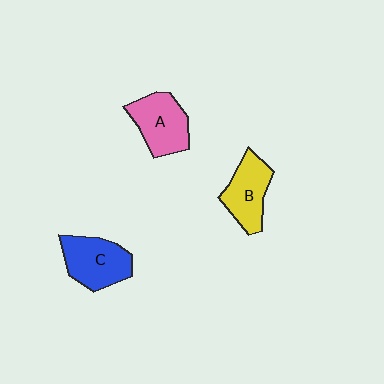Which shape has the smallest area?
Shape B (yellow).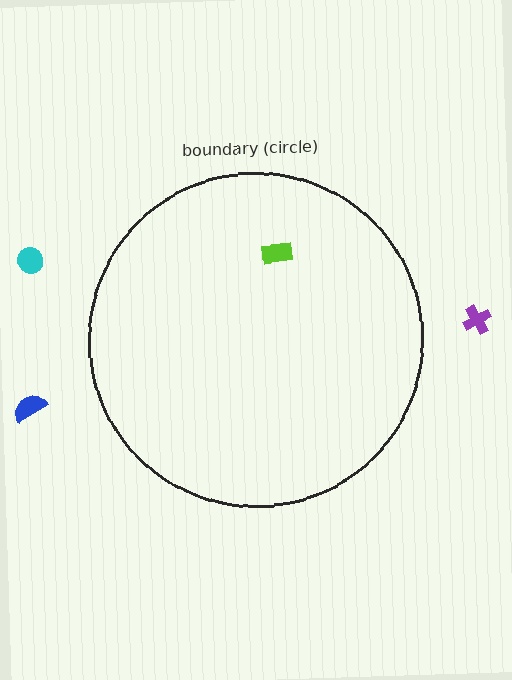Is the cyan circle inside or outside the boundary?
Outside.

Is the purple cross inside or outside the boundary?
Outside.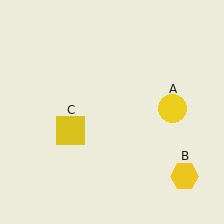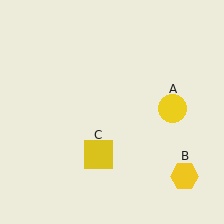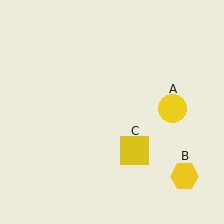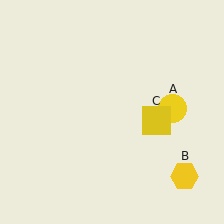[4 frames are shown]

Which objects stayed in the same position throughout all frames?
Yellow circle (object A) and yellow hexagon (object B) remained stationary.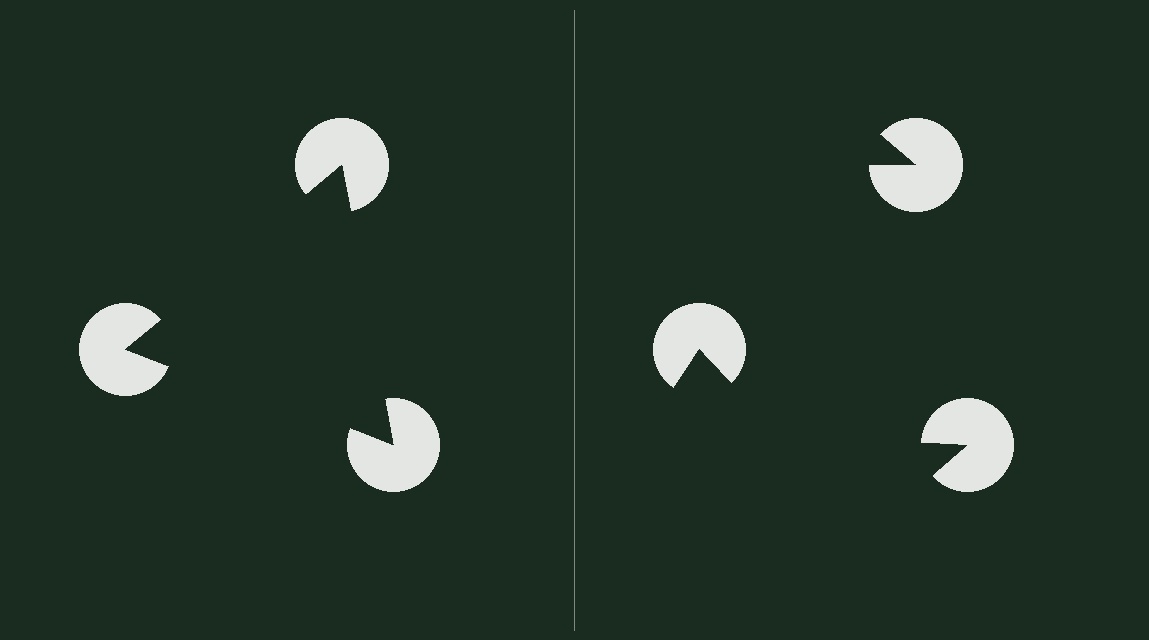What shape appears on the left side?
An illusory triangle.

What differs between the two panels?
The pac-man discs are positioned identically on both sides; only the wedge orientations differ. On the left they align to a triangle; on the right they are misaligned.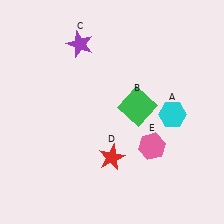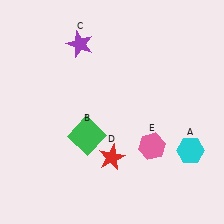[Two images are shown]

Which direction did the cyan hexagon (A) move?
The cyan hexagon (A) moved down.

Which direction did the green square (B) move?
The green square (B) moved left.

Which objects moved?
The objects that moved are: the cyan hexagon (A), the green square (B).